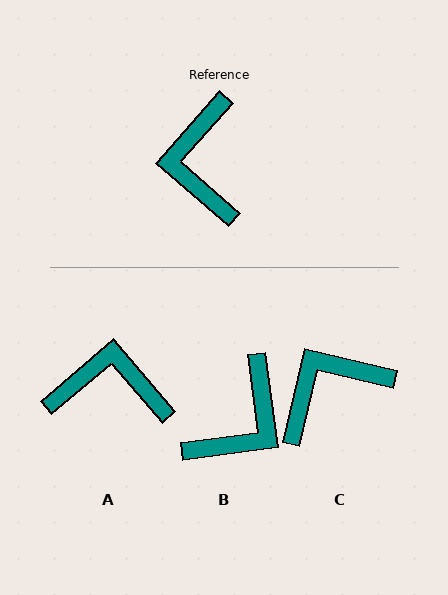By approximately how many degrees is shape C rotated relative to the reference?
Approximately 62 degrees clockwise.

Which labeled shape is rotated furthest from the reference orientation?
B, about 139 degrees away.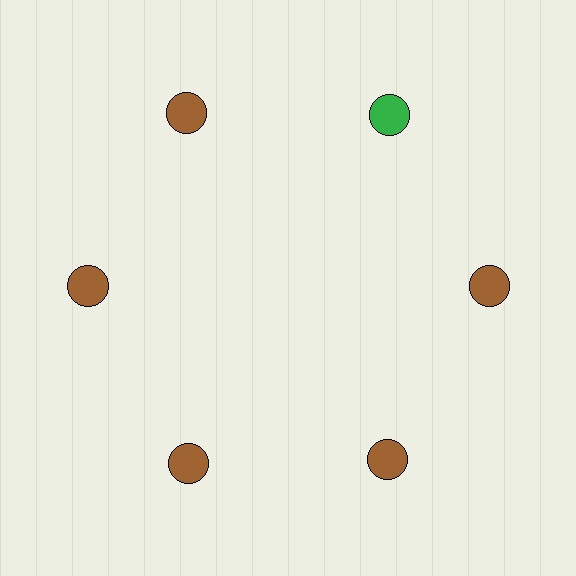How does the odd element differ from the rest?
It has a different color: green instead of brown.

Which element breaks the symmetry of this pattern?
The green circle at roughly the 1 o'clock position breaks the symmetry. All other shapes are brown circles.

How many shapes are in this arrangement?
There are 6 shapes arranged in a ring pattern.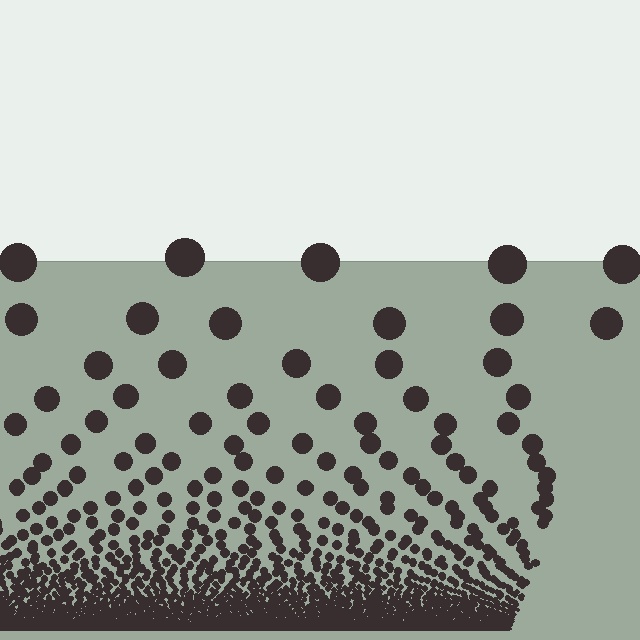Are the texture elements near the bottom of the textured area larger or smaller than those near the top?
Smaller. The gradient is inverted — elements near the bottom are smaller and denser.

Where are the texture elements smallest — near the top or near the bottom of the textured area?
Near the bottom.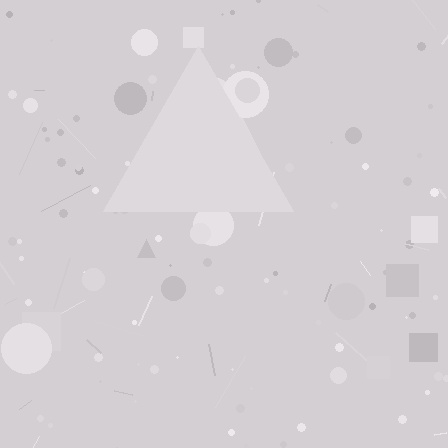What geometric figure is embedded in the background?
A triangle is embedded in the background.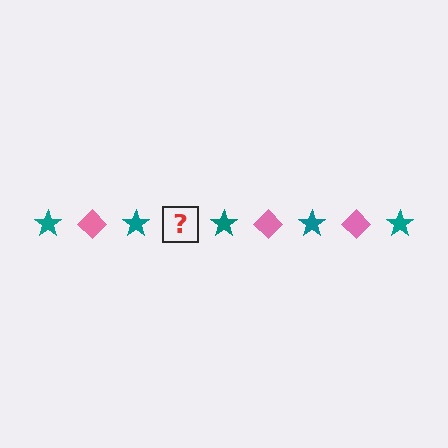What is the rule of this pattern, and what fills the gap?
The rule is that the pattern alternates between teal star and pink diamond. The gap should be filled with a pink diamond.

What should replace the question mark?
The question mark should be replaced with a pink diamond.